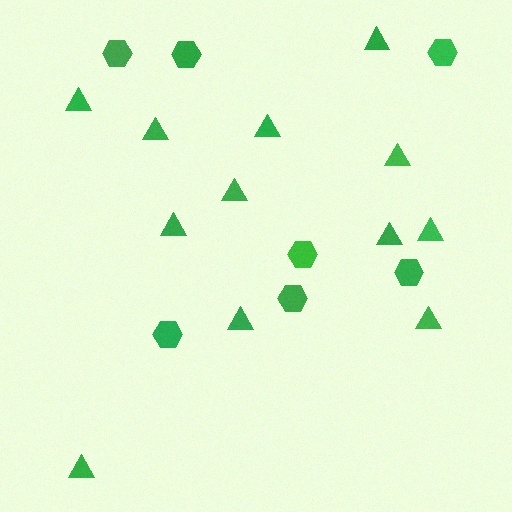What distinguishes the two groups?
There are 2 groups: one group of hexagons (7) and one group of triangles (12).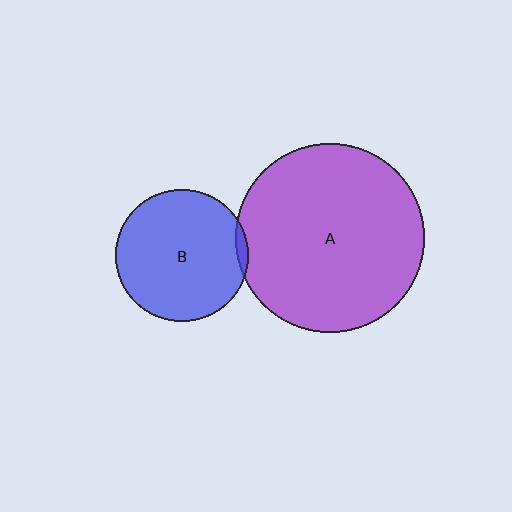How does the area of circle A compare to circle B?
Approximately 2.0 times.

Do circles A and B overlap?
Yes.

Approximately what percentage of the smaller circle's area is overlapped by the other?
Approximately 5%.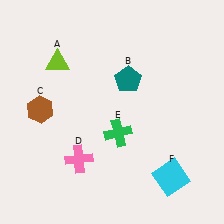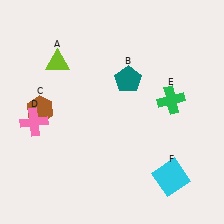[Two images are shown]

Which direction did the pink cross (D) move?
The pink cross (D) moved left.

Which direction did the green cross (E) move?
The green cross (E) moved right.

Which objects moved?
The objects that moved are: the pink cross (D), the green cross (E).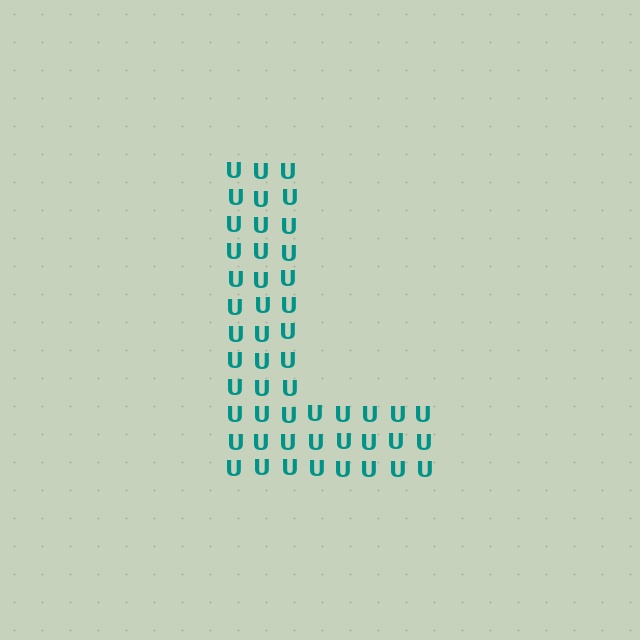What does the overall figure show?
The overall figure shows the letter L.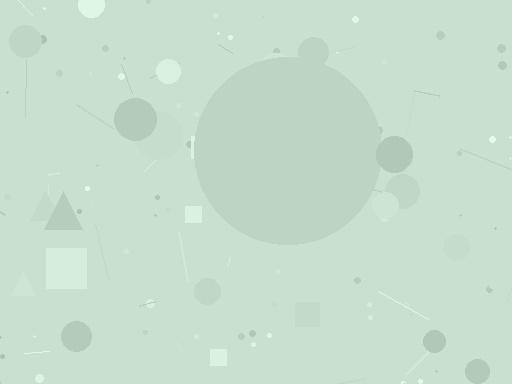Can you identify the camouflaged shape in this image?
The camouflaged shape is a circle.